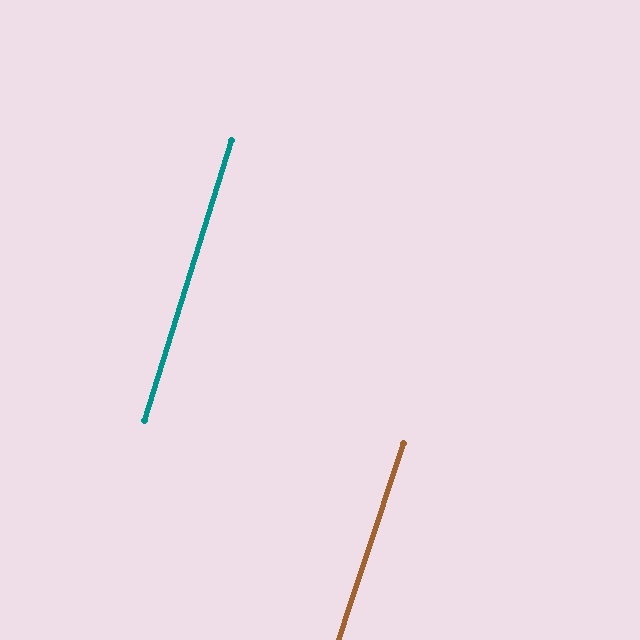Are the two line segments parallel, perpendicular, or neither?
Parallel — their directions differ by only 1.2°.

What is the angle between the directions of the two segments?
Approximately 1 degree.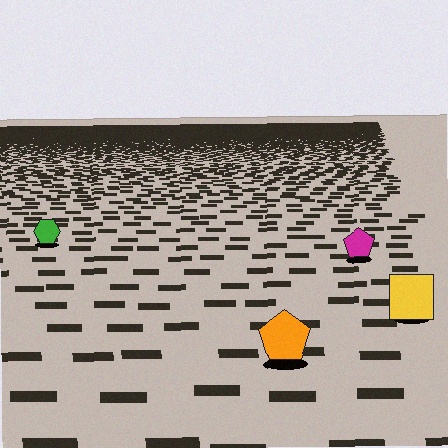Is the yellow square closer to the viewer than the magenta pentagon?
Yes. The yellow square is closer — you can tell from the texture gradient: the ground texture is coarser near it.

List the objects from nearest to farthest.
From nearest to farthest: the orange pentagon, the yellow square, the magenta pentagon, the green hexagon.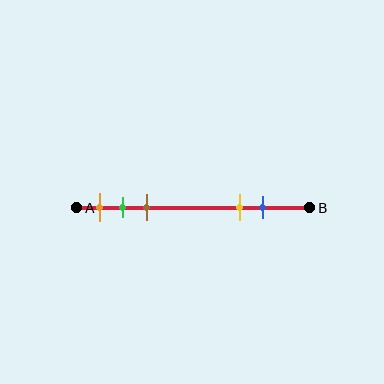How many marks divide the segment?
There are 5 marks dividing the segment.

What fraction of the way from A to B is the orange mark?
The orange mark is approximately 10% (0.1) of the way from A to B.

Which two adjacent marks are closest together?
The green and brown marks are the closest adjacent pair.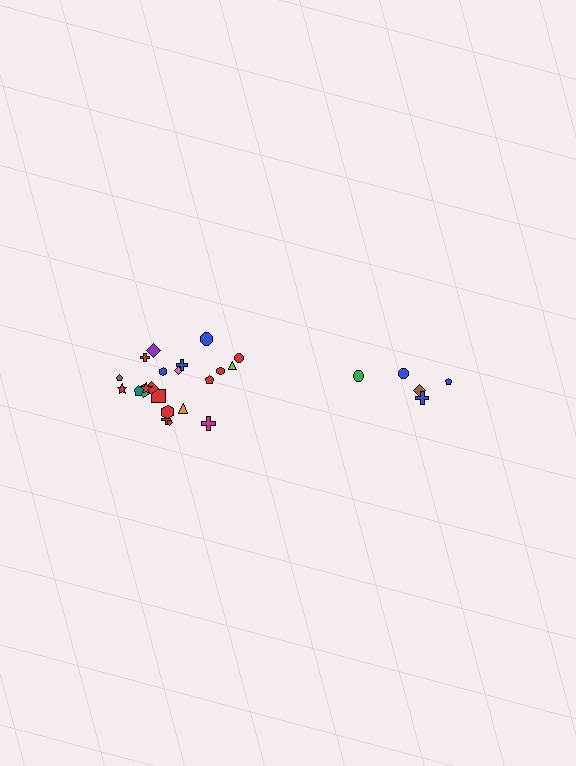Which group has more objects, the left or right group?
The left group.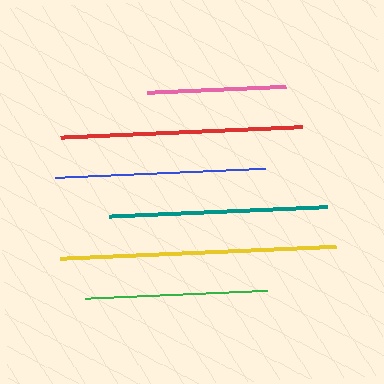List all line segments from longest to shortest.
From longest to shortest: yellow, red, teal, blue, green, pink.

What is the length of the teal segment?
The teal segment is approximately 217 pixels long.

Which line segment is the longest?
The yellow line is the longest at approximately 276 pixels.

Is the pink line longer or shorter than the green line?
The green line is longer than the pink line.